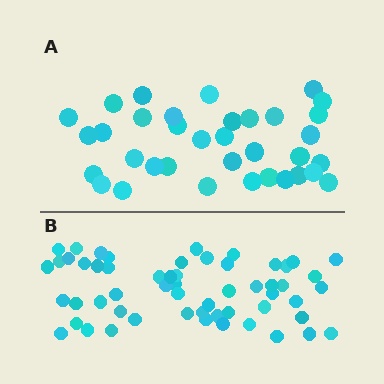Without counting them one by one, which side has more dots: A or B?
Region B (the bottom region) has more dots.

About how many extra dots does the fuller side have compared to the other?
Region B has approximately 20 more dots than region A.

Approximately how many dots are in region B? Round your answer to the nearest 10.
About 60 dots. (The exact count is 56, which rounds to 60.)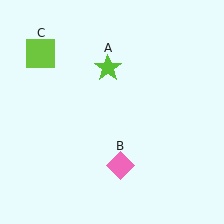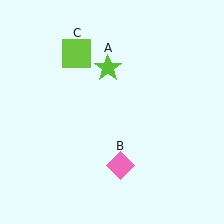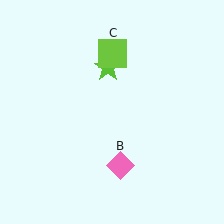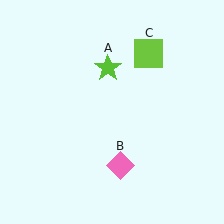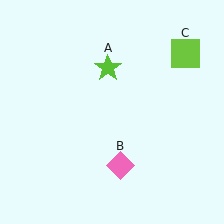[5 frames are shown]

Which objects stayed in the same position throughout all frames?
Lime star (object A) and pink diamond (object B) remained stationary.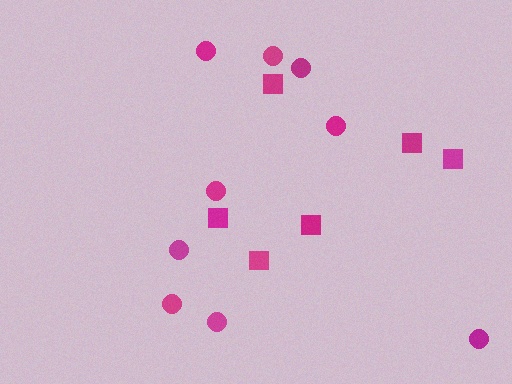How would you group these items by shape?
There are 2 groups: one group of squares (6) and one group of circles (9).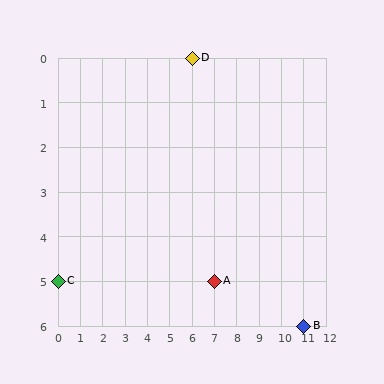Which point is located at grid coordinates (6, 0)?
Point D is at (6, 0).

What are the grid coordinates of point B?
Point B is at grid coordinates (11, 6).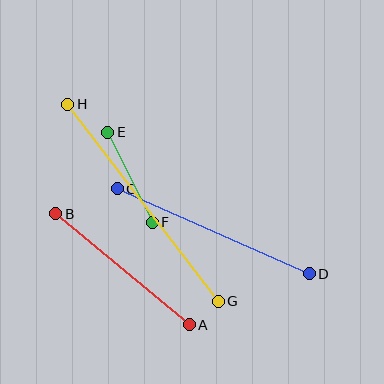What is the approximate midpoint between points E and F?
The midpoint is at approximately (130, 177) pixels.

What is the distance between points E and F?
The distance is approximately 100 pixels.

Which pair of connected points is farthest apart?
Points G and H are farthest apart.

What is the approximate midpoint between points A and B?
The midpoint is at approximately (122, 269) pixels.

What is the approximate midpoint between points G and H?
The midpoint is at approximately (143, 203) pixels.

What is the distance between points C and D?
The distance is approximately 210 pixels.